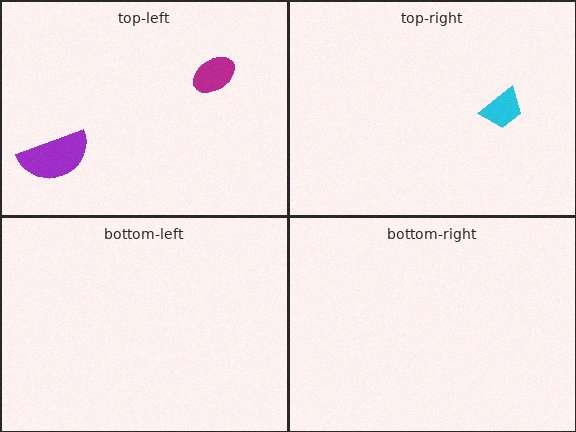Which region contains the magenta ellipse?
The top-left region.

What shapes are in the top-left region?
The purple semicircle, the magenta ellipse.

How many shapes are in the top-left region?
2.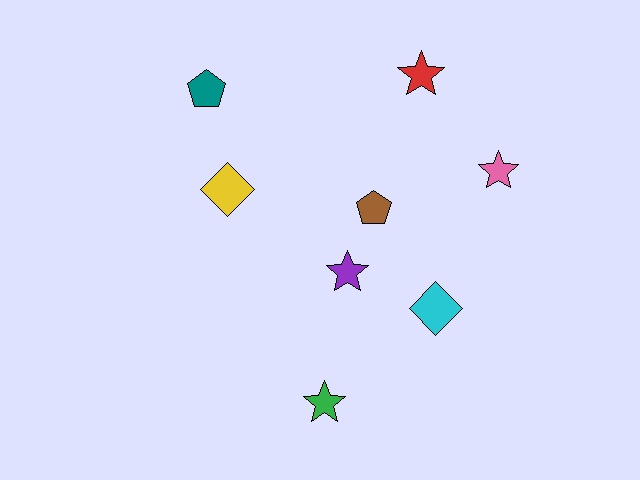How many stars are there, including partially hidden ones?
There are 4 stars.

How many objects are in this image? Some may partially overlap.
There are 8 objects.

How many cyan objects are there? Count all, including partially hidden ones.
There is 1 cyan object.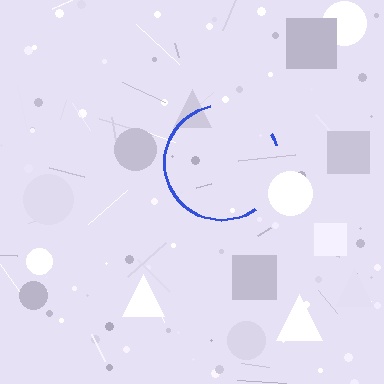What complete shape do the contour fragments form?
The contour fragments form a circle.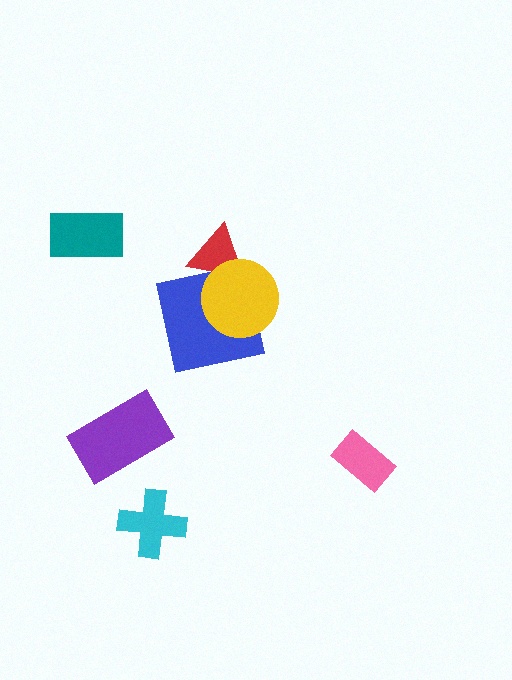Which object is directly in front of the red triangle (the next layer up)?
The blue square is directly in front of the red triangle.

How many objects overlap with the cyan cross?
0 objects overlap with the cyan cross.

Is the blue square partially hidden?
Yes, it is partially covered by another shape.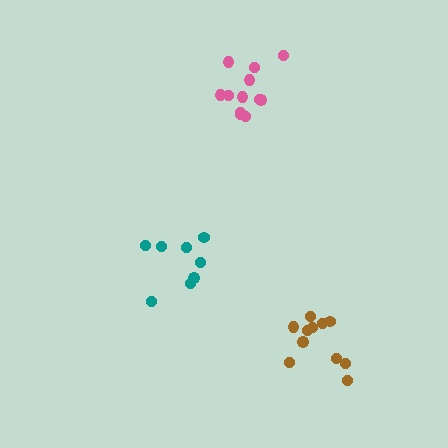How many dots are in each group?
Group 1: 8 dots, Group 2: 11 dots, Group 3: 12 dots (31 total).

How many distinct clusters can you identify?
There are 3 distinct clusters.